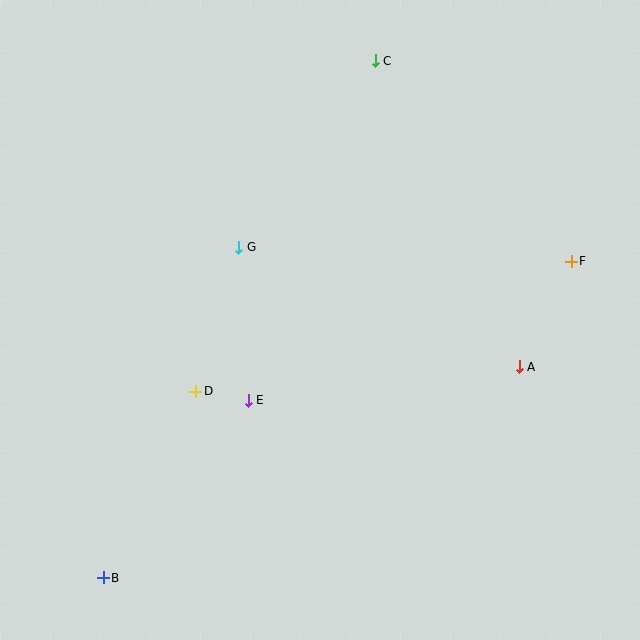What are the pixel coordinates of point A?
Point A is at (519, 367).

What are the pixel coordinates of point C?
Point C is at (375, 61).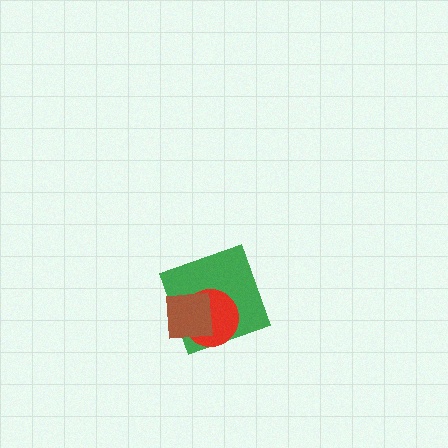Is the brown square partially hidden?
No, no other shape covers it.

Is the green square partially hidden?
Yes, it is partially covered by another shape.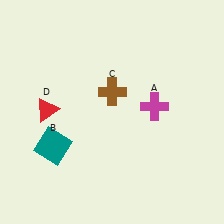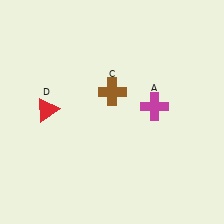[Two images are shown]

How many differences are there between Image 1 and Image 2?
There is 1 difference between the two images.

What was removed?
The teal square (B) was removed in Image 2.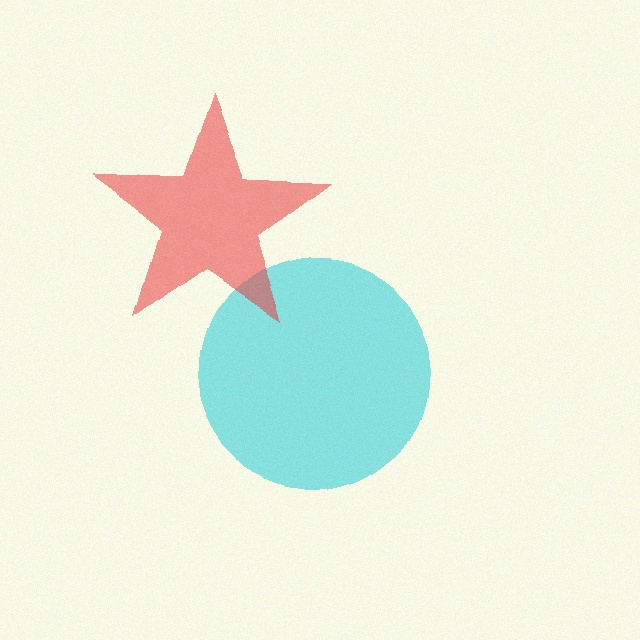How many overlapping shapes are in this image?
There are 2 overlapping shapes in the image.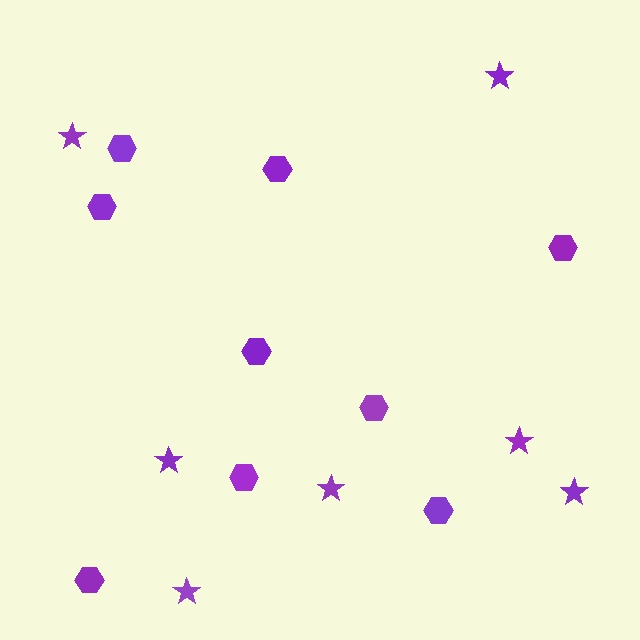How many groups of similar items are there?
There are 2 groups: one group of hexagons (9) and one group of stars (7).